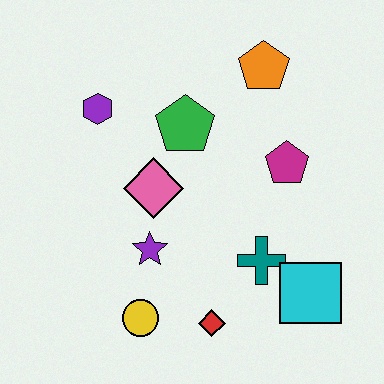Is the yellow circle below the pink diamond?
Yes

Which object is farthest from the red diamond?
The orange pentagon is farthest from the red diamond.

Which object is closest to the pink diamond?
The purple star is closest to the pink diamond.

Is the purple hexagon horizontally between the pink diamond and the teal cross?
No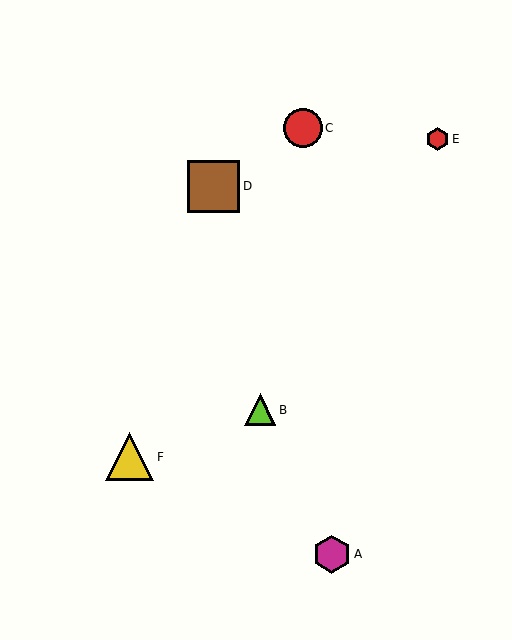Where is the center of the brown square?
The center of the brown square is at (213, 186).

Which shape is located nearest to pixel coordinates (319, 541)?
The magenta hexagon (labeled A) at (332, 554) is nearest to that location.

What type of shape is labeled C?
Shape C is a red circle.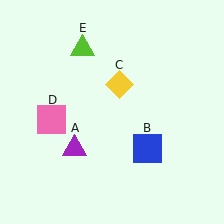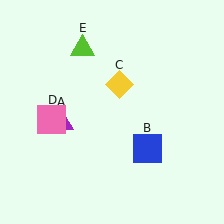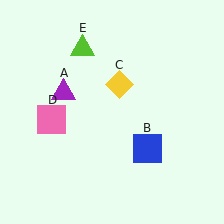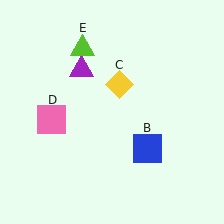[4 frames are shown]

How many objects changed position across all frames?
1 object changed position: purple triangle (object A).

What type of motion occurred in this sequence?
The purple triangle (object A) rotated clockwise around the center of the scene.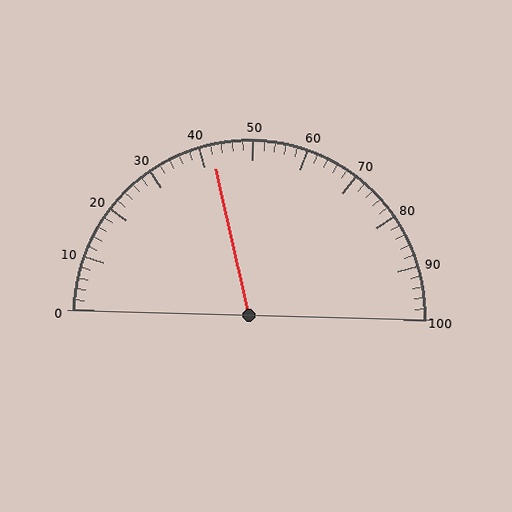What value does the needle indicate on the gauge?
The needle indicates approximately 42.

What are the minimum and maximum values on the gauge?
The gauge ranges from 0 to 100.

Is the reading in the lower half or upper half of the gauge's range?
The reading is in the lower half of the range (0 to 100).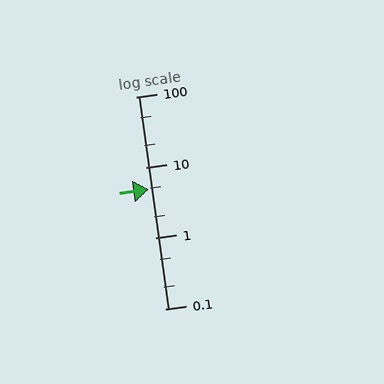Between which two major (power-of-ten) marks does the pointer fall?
The pointer is between 1 and 10.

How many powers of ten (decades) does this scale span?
The scale spans 3 decades, from 0.1 to 100.